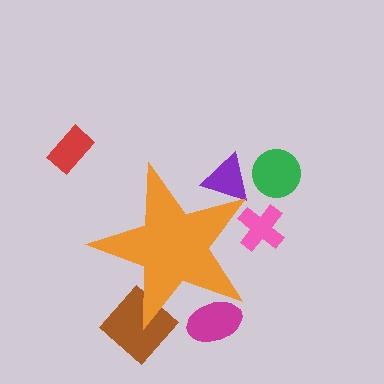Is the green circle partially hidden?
No, the green circle is fully visible.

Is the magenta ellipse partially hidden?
Yes, the magenta ellipse is partially hidden behind the orange star.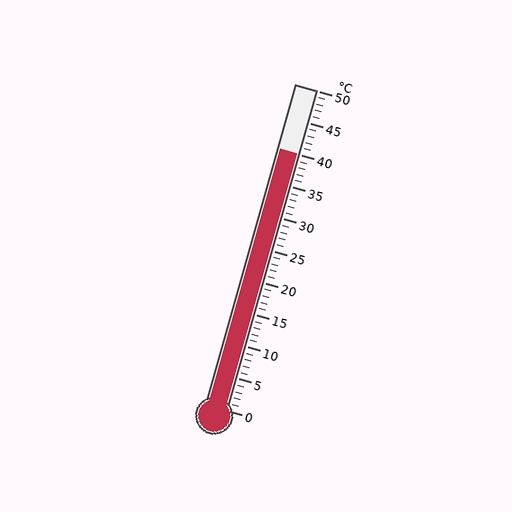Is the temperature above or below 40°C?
The temperature is at 40°C.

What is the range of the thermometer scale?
The thermometer scale ranges from 0°C to 50°C.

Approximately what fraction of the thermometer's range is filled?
The thermometer is filled to approximately 80% of its range.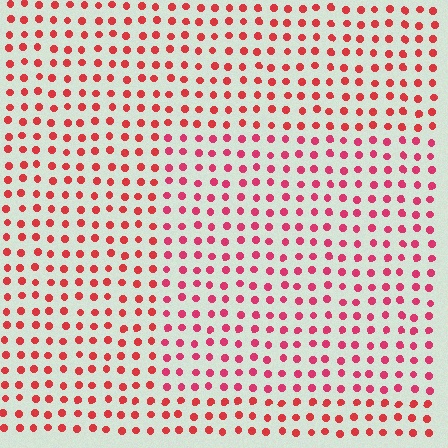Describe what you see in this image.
The image is filled with small red elements in a uniform arrangement. A rectangle-shaped region is visible where the elements are tinted to a slightly different hue, forming a subtle color boundary.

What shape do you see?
I see a rectangle.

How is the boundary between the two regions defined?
The boundary is defined purely by a slight shift in hue (about 18 degrees). Spacing, size, and orientation are identical on both sides.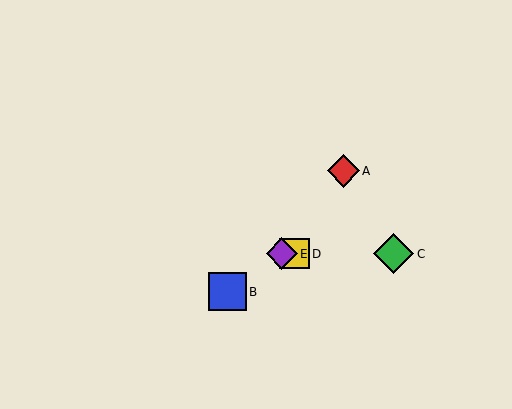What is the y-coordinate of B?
Object B is at y≈292.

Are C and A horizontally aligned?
No, C is at y≈254 and A is at y≈171.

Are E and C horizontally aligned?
Yes, both are at y≈254.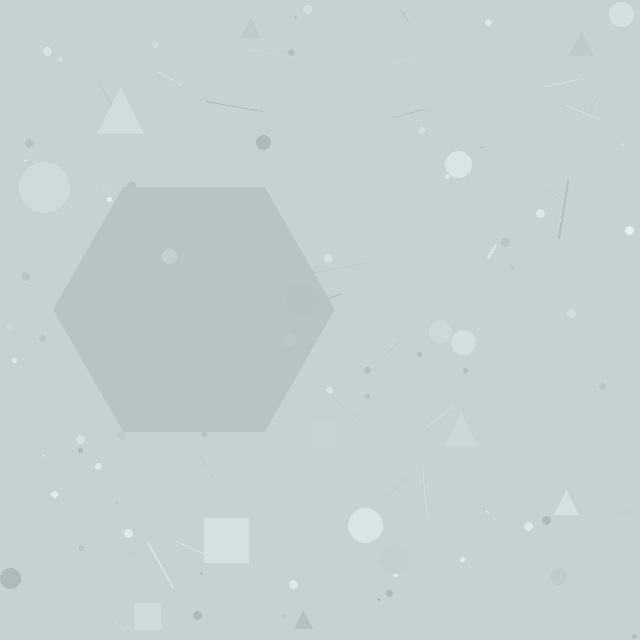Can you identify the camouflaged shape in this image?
The camouflaged shape is a hexagon.